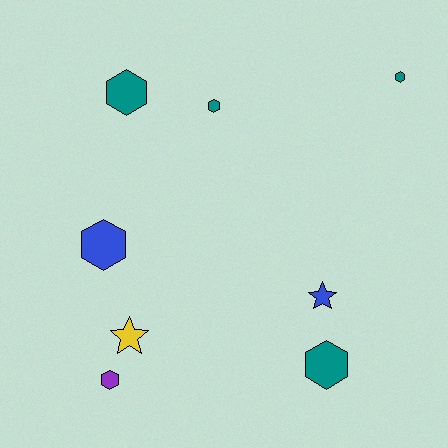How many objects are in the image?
There are 8 objects.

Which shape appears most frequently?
Hexagon, with 6 objects.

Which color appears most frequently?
Teal, with 4 objects.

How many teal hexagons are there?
There are 4 teal hexagons.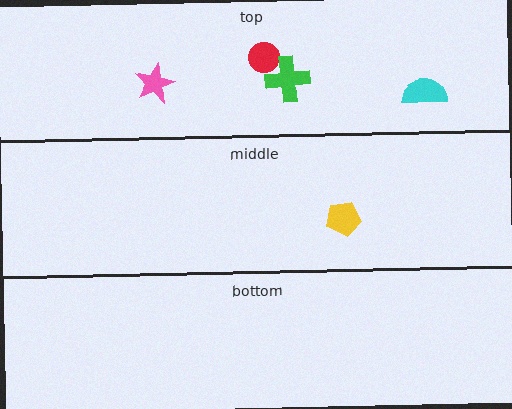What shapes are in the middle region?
The yellow pentagon.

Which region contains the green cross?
The top region.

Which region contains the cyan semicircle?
The top region.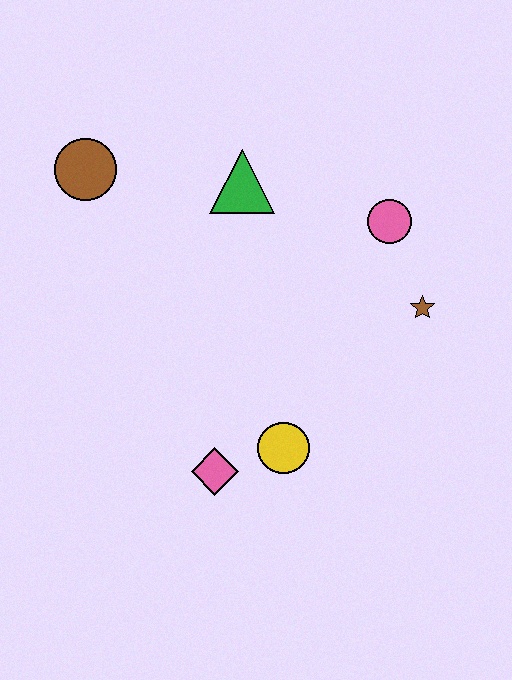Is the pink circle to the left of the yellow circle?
No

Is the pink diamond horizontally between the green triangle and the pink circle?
No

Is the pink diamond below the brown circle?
Yes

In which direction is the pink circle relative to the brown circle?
The pink circle is to the right of the brown circle.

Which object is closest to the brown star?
The pink circle is closest to the brown star.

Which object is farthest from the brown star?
The brown circle is farthest from the brown star.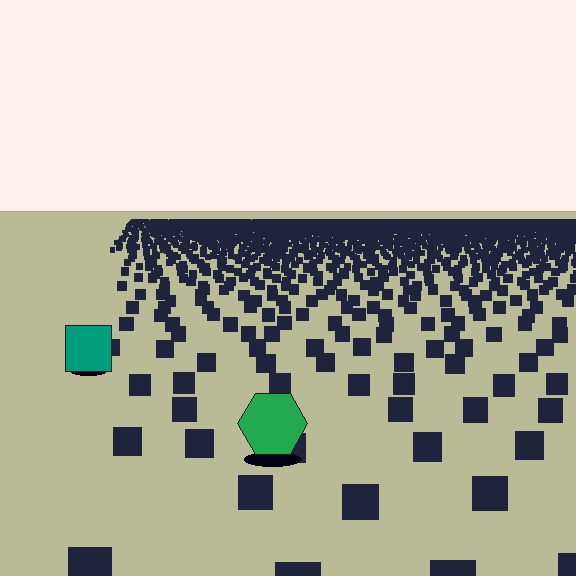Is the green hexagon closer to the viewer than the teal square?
Yes. The green hexagon is closer — you can tell from the texture gradient: the ground texture is coarser near it.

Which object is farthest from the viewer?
The teal square is farthest from the viewer. It appears smaller and the ground texture around it is denser.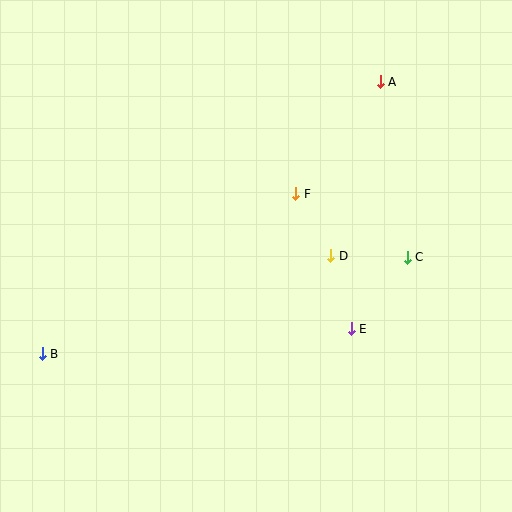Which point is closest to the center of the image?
Point F at (296, 194) is closest to the center.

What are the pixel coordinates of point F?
Point F is at (296, 194).